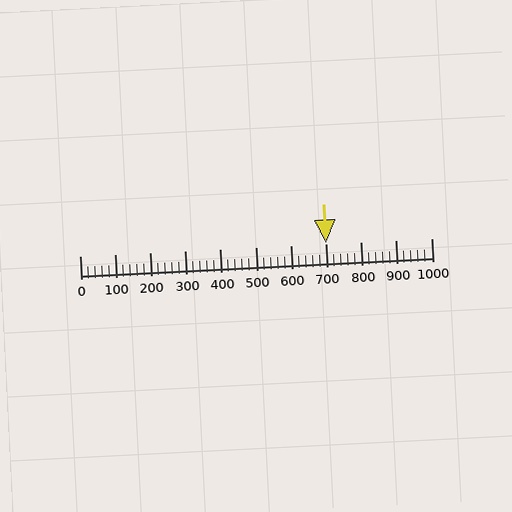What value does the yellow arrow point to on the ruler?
The yellow arrow points to approximately 700.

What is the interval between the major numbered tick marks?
The major tick marks are spaced 100 units apart.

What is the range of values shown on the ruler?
The ruler shows values from 0 to 1000.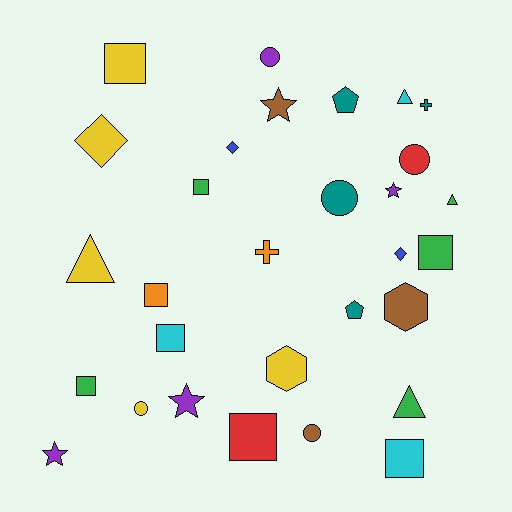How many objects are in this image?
There are 30 objects.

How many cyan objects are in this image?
There are 3 cyan objects.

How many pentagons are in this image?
There are 2 pentagons.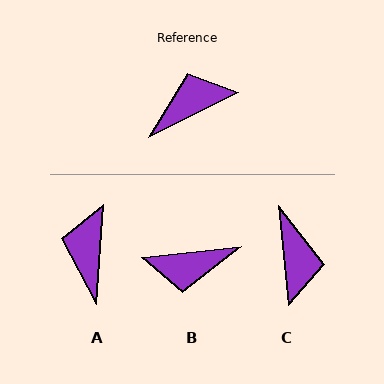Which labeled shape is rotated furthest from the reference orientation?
B, about 160 degrees away.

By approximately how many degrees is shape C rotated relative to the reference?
Approximately 111 degrees clockwise.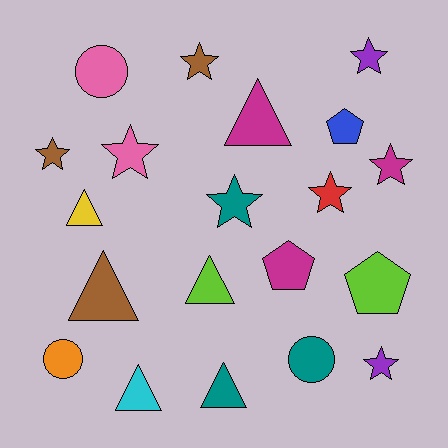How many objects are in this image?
There are 20 objects.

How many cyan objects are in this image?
There is 1 cyan object.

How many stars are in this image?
There are 8 stars.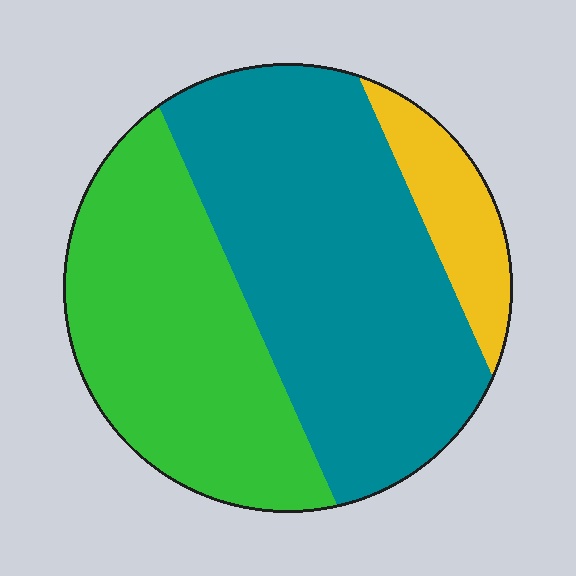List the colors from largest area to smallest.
From largest to smallest: teal, green, yellow.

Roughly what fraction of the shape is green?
Green covers roughly 40% of the shape.